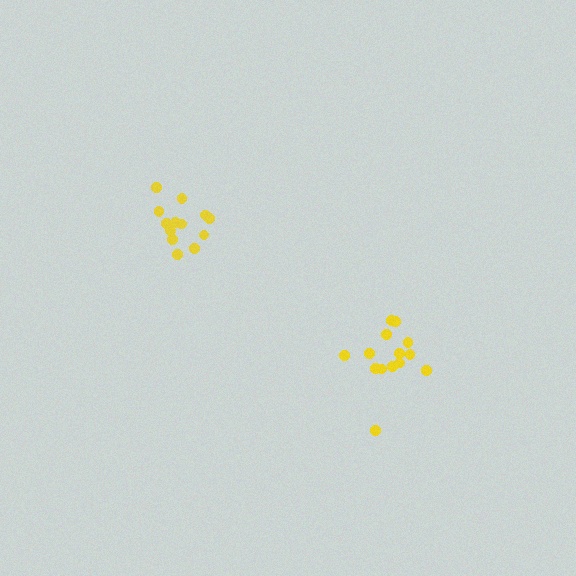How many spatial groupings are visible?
There are 2 spatial groupings.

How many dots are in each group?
Group 1: 14 dots, Group 2: 13 dots (27 total).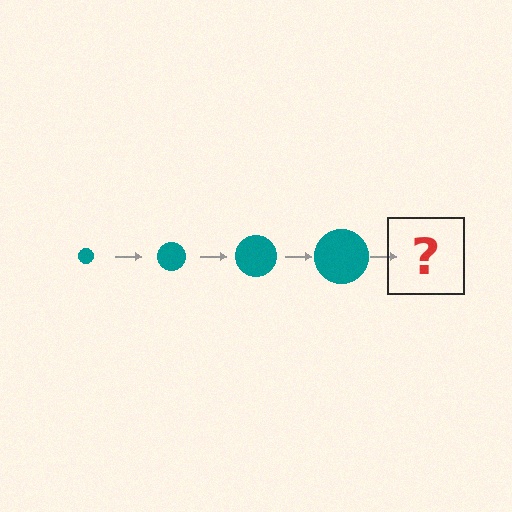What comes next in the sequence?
The next element should be a teal circle, larger than the previous one.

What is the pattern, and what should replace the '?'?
The pattern is that the circle gets progressively larger each step. The '?' should be a teal circle, larger than the previous one.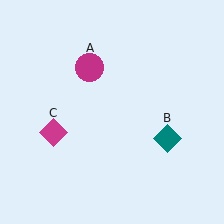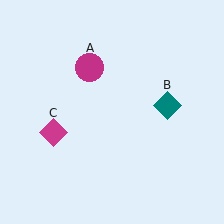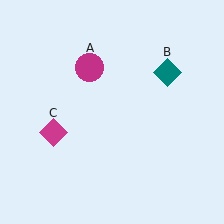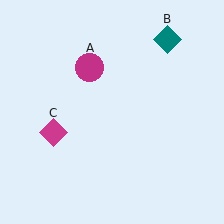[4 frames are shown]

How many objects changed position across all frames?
1 object changed position: teal diamond (object B).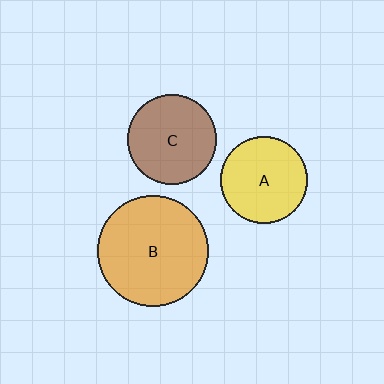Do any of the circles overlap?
No, none of the circles overlap.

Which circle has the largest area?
Circle B (orange).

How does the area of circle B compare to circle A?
Approximately 1.6 times.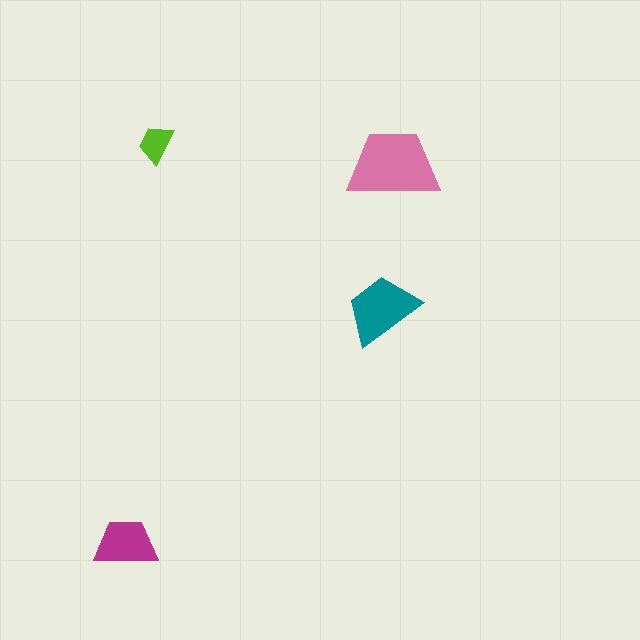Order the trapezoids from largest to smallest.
the pink one, the teal one, the magenta one, the lime one.